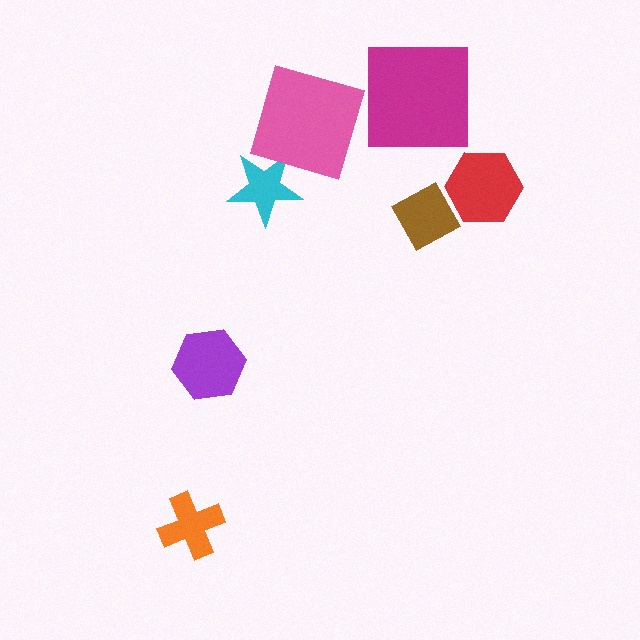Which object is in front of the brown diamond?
The red hexagon is in front of the brown diamond.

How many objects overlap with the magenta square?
0 objects overlap with the magenta square.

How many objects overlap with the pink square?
0 objects overlap with the pink square.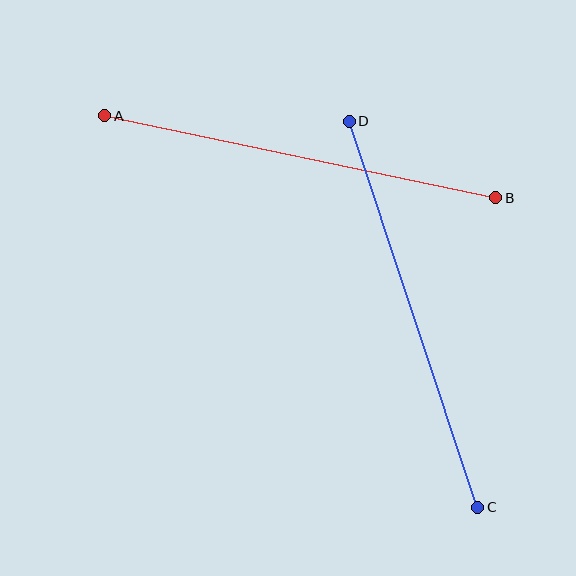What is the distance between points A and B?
The distance is approximately 400 pixels.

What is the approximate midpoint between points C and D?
The midpoint is at approximately (413, 314) pixels.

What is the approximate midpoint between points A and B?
The midpoint is at approximately (300, 157) pixels.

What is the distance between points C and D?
The distance is approximately 407 pixels.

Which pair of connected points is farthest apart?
Points C and D are farthest apart.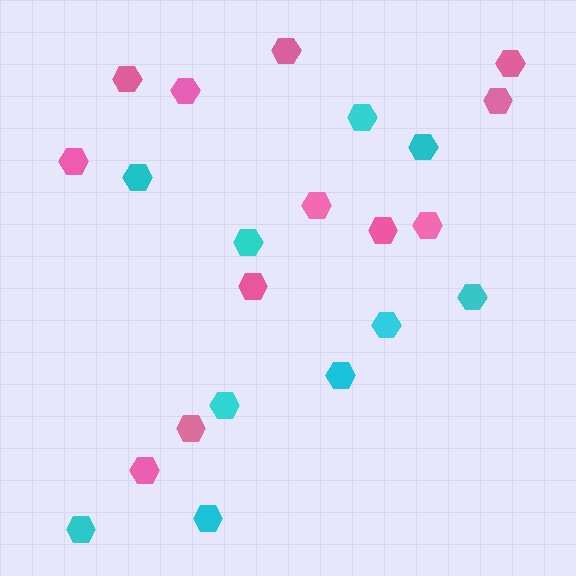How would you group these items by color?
There are 2 groups: one group of pink hexagons (12) and one group of cyan hexagons (10).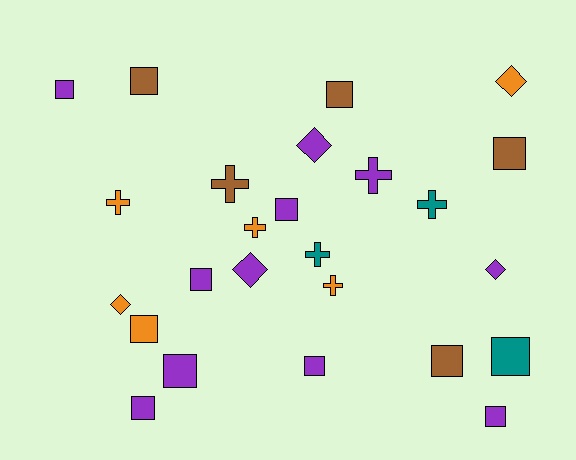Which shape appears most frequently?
Square, with 13 objects.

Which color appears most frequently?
Purple, with 11 objects.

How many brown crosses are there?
There is 1 brown cross.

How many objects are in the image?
There are 25 objects.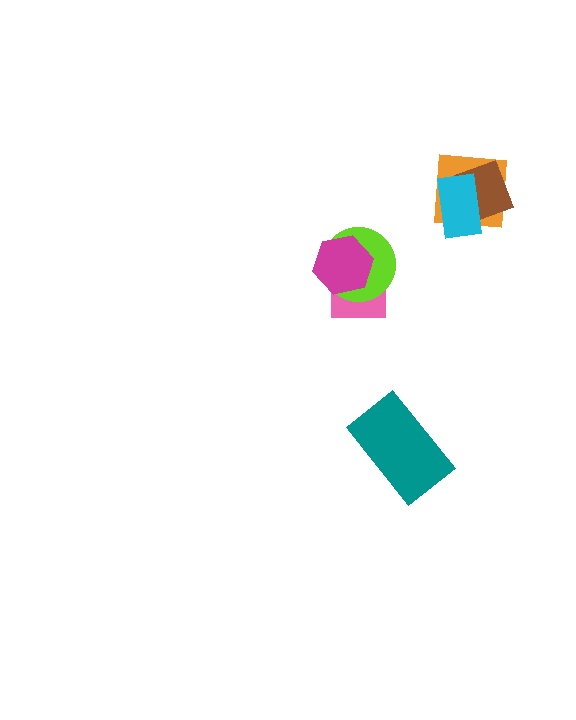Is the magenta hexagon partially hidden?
No, no other shape covers it.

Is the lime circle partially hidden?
Yes, it is partially covered by another shape.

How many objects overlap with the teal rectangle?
0 objects overlap with the teal rectangle.